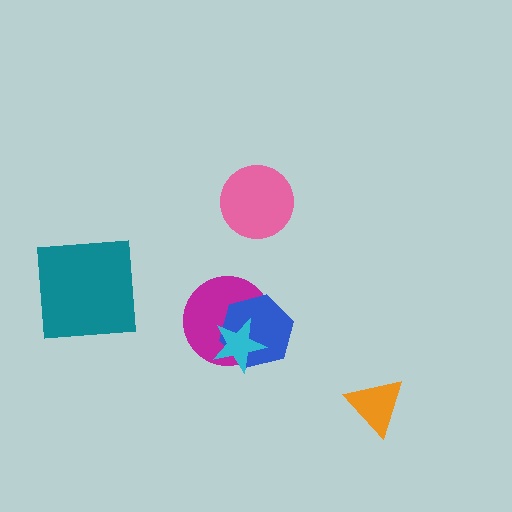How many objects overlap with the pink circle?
0 objects overlap with the pink circle.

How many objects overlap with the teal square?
0 objects overlap with the teal square.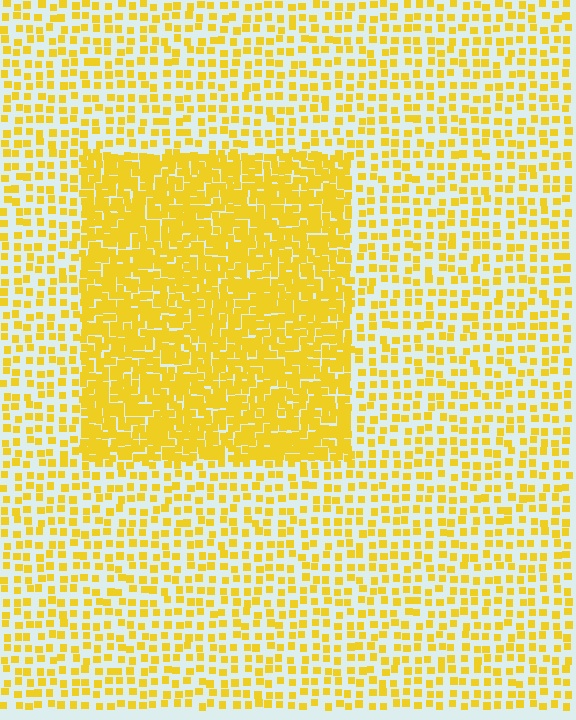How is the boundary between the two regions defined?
The boundary is defined by a change in element density (approximately 2.5x ratio). All elements are the same color, size, and shape.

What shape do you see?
I see a rectangle.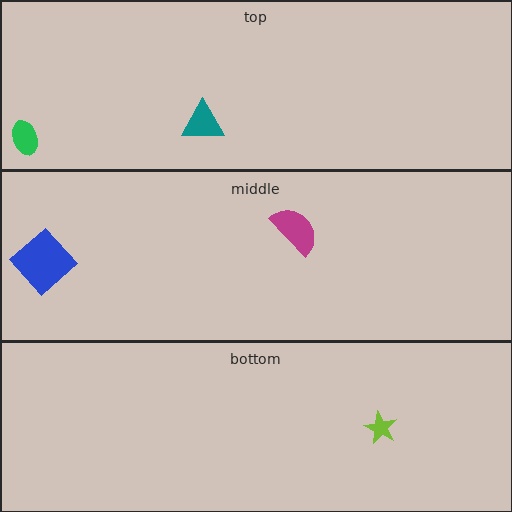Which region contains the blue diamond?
The middle region.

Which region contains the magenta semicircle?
The middle region.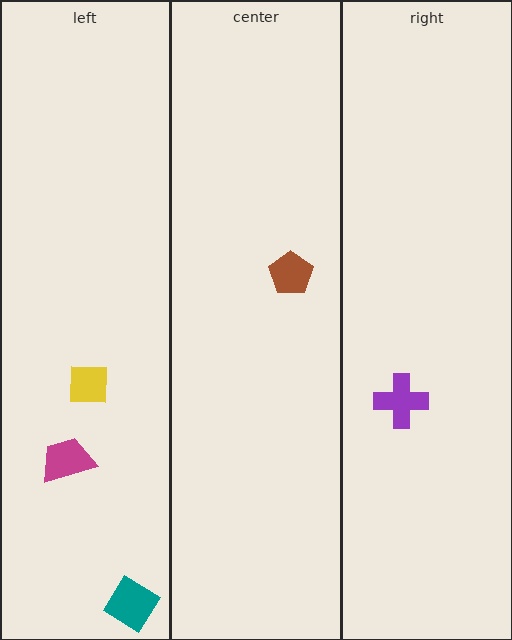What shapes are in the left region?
The teal diamond, the yellow square, the magenta trapezoid.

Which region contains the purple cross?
The right region.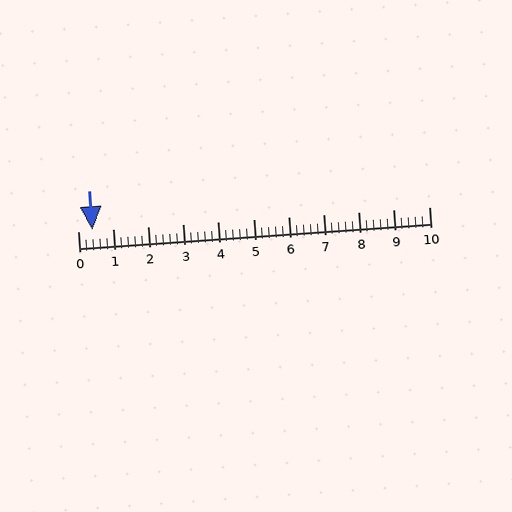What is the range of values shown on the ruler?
The ruler shows values from 0 to 10.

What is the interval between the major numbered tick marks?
The major tick marks are spaced 1 units apart.